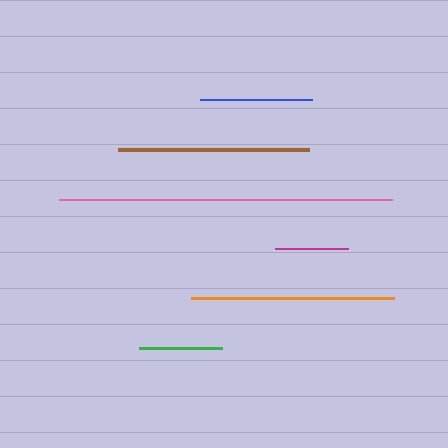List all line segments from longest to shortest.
From longest to shortest: pink, orange, brown, blue, green, magenta.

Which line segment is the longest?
The pink line is the longest at approximately 334 pixels.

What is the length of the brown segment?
The brown segment is approximately 190 pixels long.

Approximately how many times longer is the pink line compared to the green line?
The pink line is approximately 4.0 times the length of the green line.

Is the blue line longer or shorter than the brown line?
The brown line is longer than the blue line.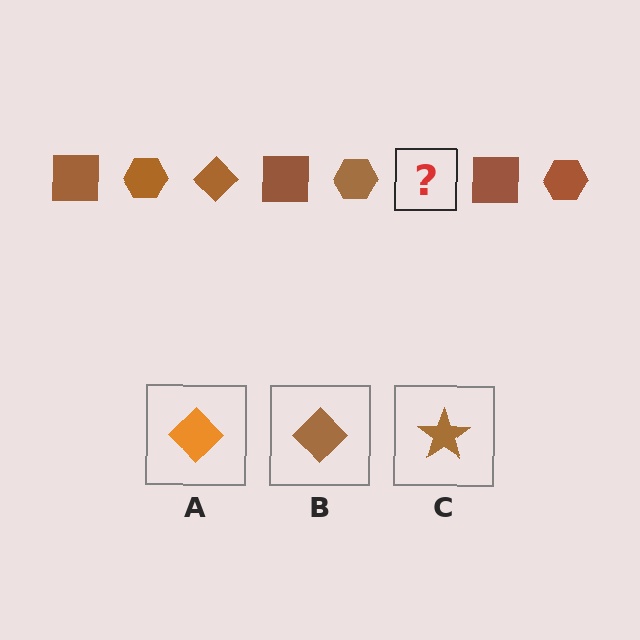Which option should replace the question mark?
Option B.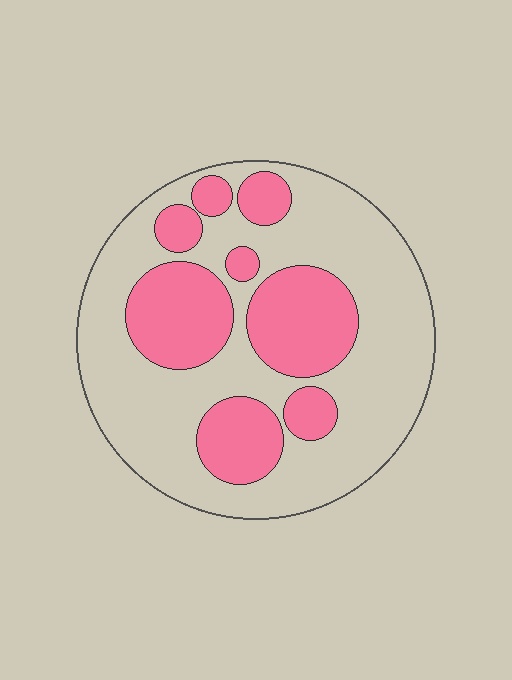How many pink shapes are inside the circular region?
8.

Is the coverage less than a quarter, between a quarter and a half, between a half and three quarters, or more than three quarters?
Between a quarter and a half.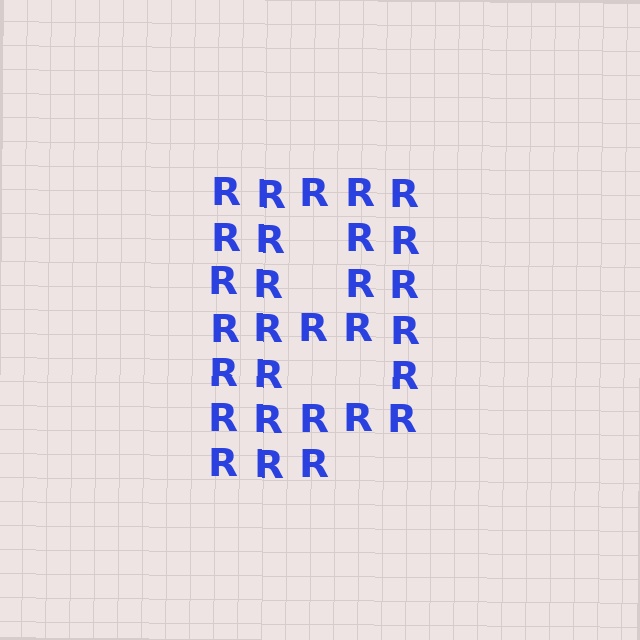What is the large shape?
The large shape is the letter B.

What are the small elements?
The small elements are letter R's.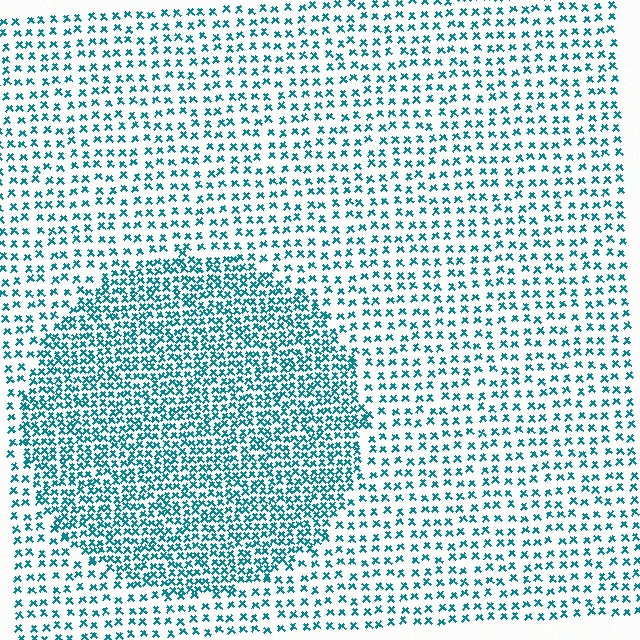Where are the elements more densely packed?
The elements are more densely packed inside the circle boundary.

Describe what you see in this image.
The image contains small teal elements arranged at two different densities. A circle-shaped region is visible where the elements are more densely packed than the surrounding area.